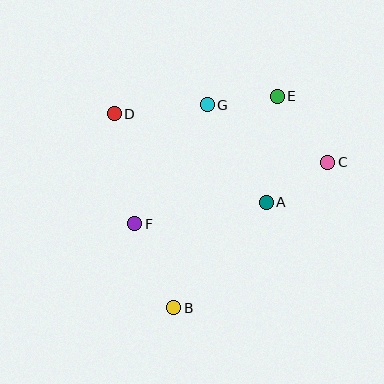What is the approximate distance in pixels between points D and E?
The distance between D and E is approximately 164 pixels.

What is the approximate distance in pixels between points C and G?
The distance between C and G is approximately 134 pixels.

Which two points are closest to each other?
Points E and G are closest to each other.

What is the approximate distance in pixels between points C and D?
The distance between C and D is approximately 219 pixels.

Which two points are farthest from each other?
Points B and E are farthest from each other.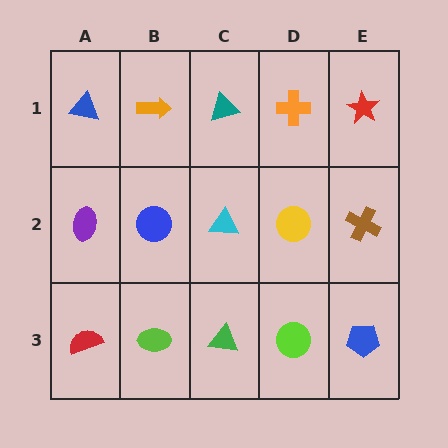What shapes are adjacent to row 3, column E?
A brown cross (row 2, column E), a lime circle (row 3, column D).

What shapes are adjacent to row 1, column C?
A cyan triangle (row 2, column C), an orange arrow (row 1, column B), an orange cross (row 1, column D).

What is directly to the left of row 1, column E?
An orange cross.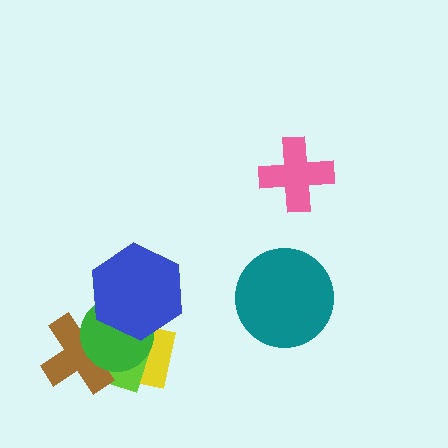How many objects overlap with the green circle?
4 objects overlap with the green circle.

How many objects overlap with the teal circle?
0 objects overlap with the teal circle.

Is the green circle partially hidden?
Yes, it is partially covered by another shape.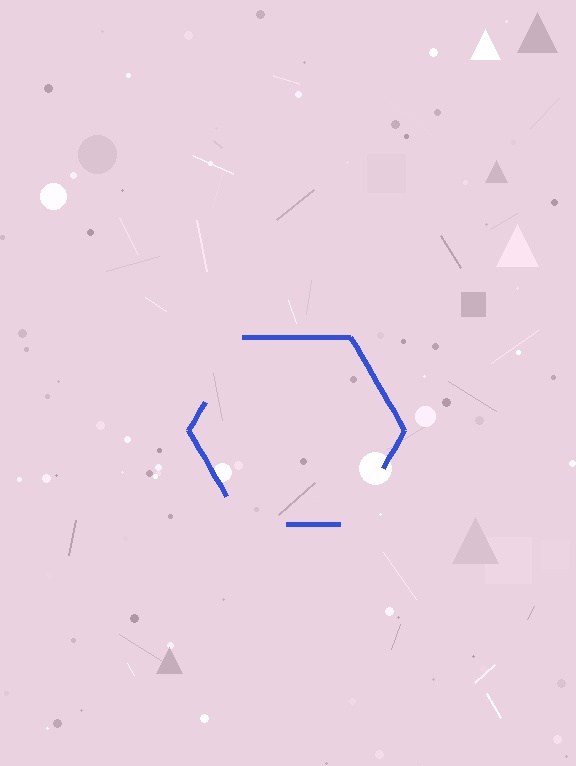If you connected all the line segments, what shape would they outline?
They would outline a hexagon.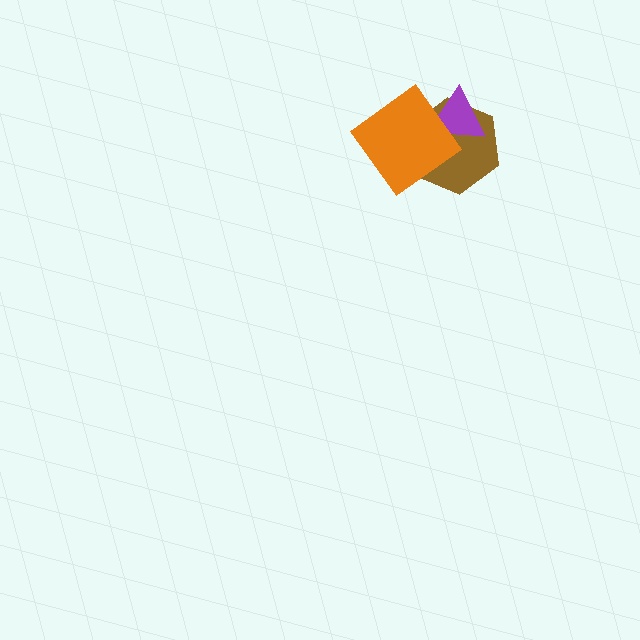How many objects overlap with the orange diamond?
2 objects overlap with the orange diamond.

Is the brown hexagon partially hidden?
Yes, it is partially covered by another shape.